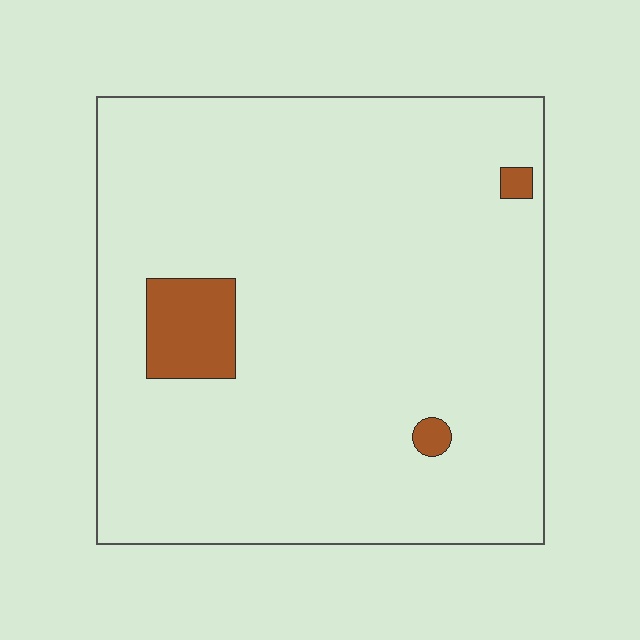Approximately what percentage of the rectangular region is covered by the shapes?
Approximately 5%.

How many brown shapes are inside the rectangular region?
3.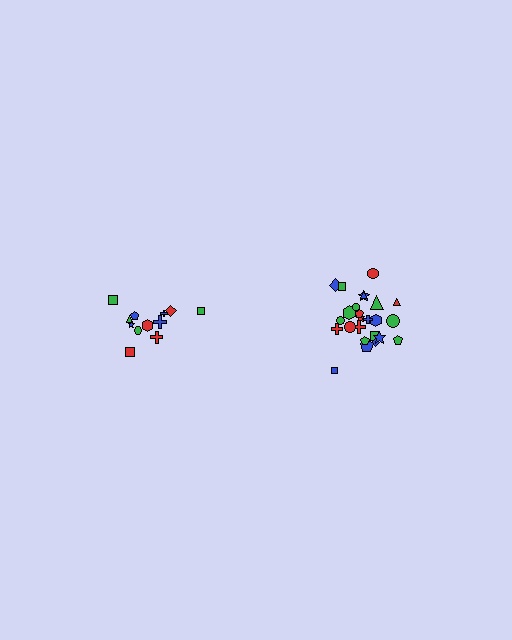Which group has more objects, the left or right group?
The right group.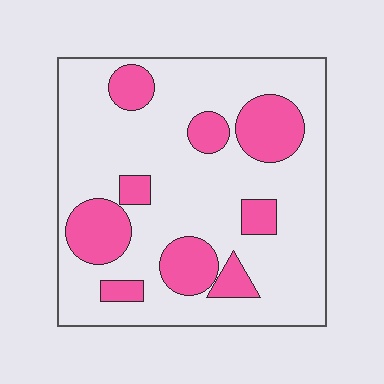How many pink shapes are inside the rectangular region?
9.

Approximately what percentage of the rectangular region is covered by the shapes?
Approximately 25%.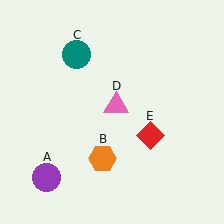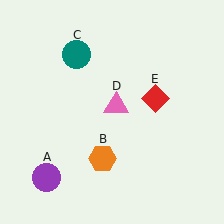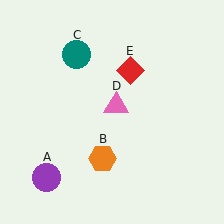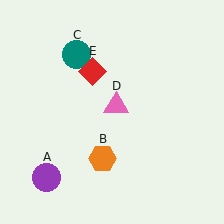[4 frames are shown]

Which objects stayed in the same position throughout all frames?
Purple circle (object A) and orange hexagon (object B) and teal circle (object C) and pink triangle (object D) remained stationary.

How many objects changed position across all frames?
1 object changed position: red diamond (object E).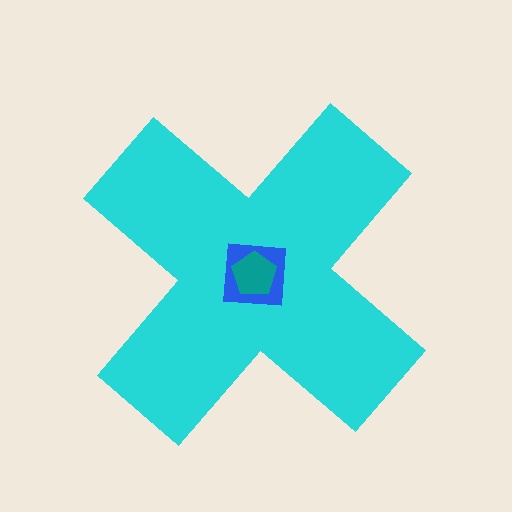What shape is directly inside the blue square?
The teal pentagon.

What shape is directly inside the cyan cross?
The blue square.